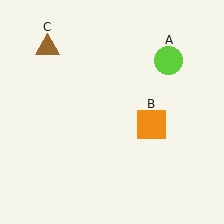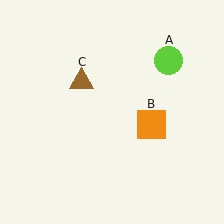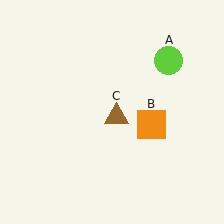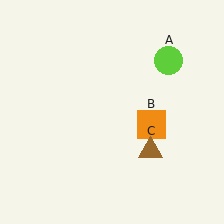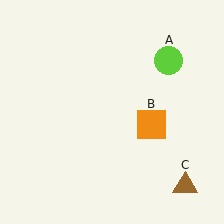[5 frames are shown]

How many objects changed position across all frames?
1 object changed position: brown triangle (object C).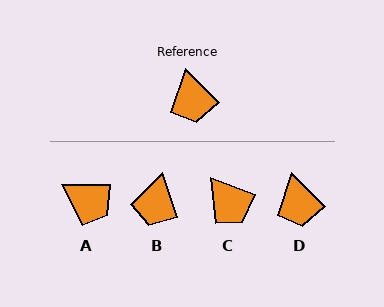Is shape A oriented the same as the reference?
No, it is off by about 45 degrees.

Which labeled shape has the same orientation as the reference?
D.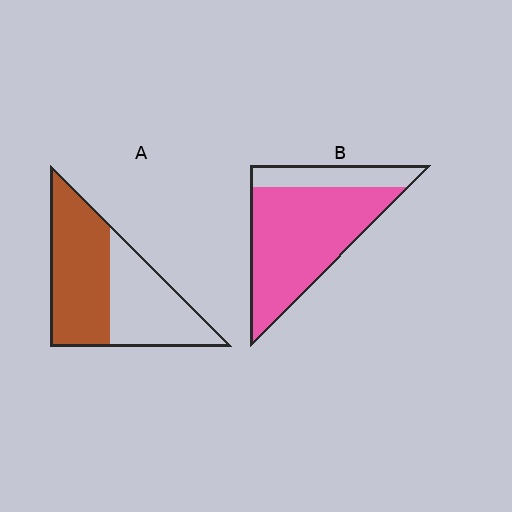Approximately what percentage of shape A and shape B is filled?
A is approximately 55% and B is approximately 75%.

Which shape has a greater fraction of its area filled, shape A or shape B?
Shape B.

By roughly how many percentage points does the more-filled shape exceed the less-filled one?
By roughly 20 percentage points (B over A).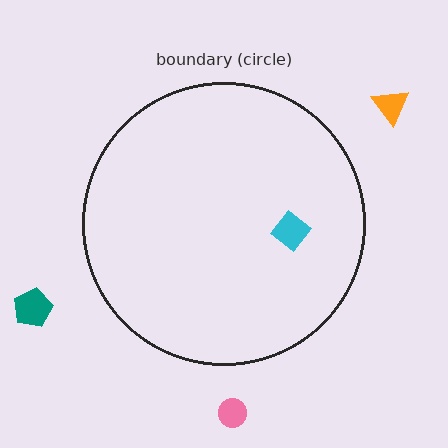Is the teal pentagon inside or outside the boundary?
Outside.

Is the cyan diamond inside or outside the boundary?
Inside.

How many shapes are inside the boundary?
1 inside, 3 outside.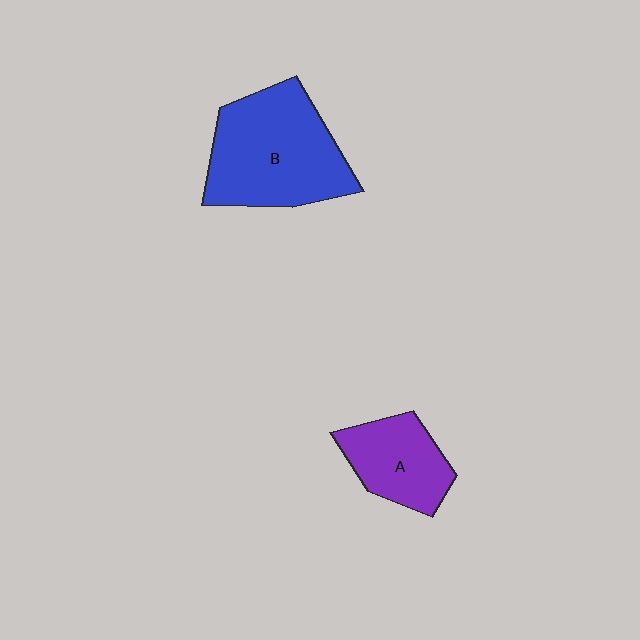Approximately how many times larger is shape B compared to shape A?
Approximately 1.8 times.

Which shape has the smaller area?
Shape A (purple).